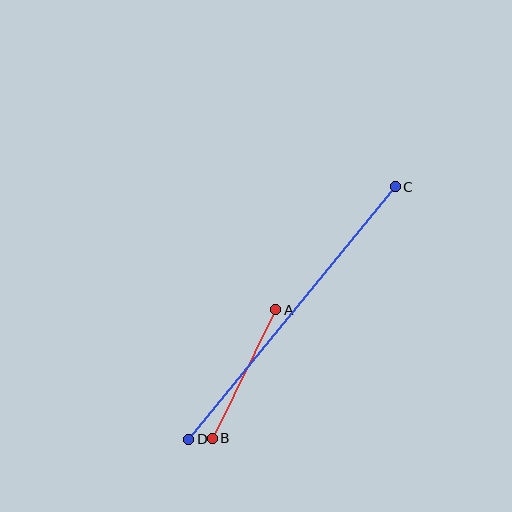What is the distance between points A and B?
The distance is approximately 144 pixels.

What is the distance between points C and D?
The distance is approximately 326 pixels.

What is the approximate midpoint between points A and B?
The midpoint is at approximately (244, 374) pixels.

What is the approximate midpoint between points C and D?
The midpoint is at approximately (292, 313) pixels.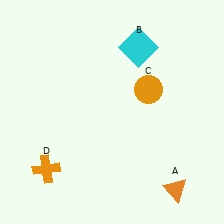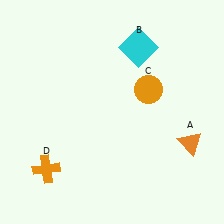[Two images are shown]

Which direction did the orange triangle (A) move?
The orange triangle (A) moved up.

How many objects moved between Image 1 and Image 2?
1 object moved between the two images.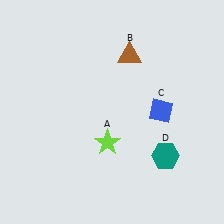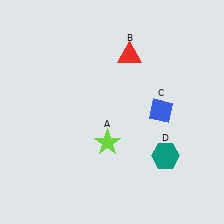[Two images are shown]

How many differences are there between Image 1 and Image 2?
There is 1 difference between the two images.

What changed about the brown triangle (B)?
In Image 1, B is brown. In Image 2, it changed to red.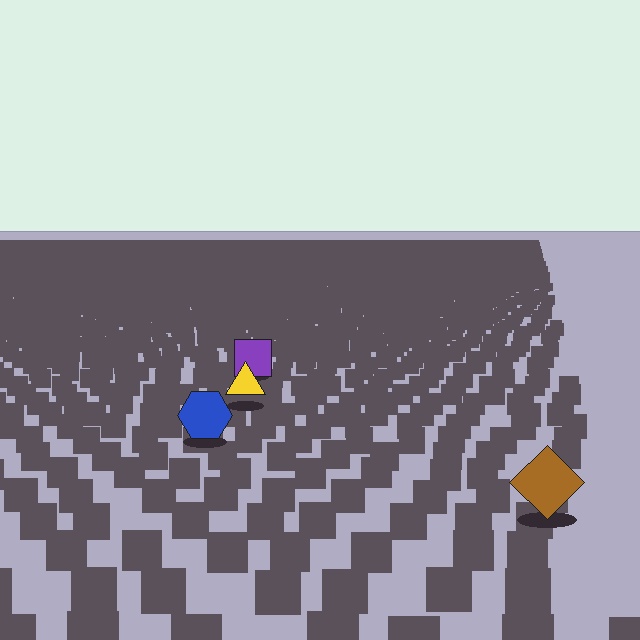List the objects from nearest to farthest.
From nearest to farthest: the brown diamond, the blue hexagon, the yellow triangle, the purple square.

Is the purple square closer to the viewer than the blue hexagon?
No. The blue hexagon is closer — you can tell from the texture gradient: the ground texture is coarser near it.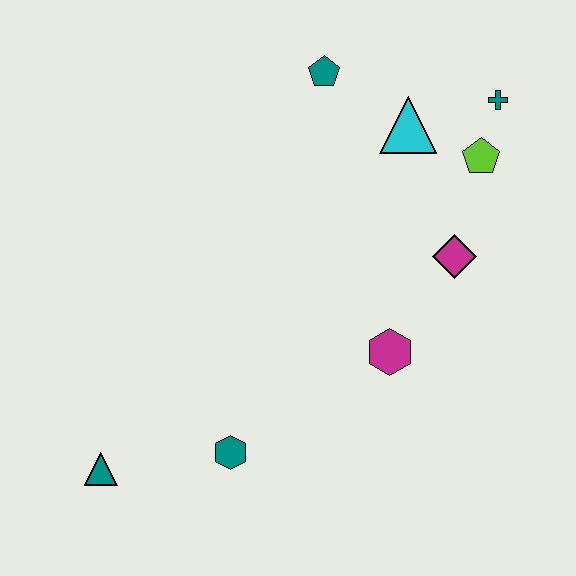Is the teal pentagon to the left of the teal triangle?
No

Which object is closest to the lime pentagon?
The teal cross is closest to the lime pentagon.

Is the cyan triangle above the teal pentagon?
No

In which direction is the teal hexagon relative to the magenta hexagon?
The teal hexagon is to the left of the magenta hexagon.